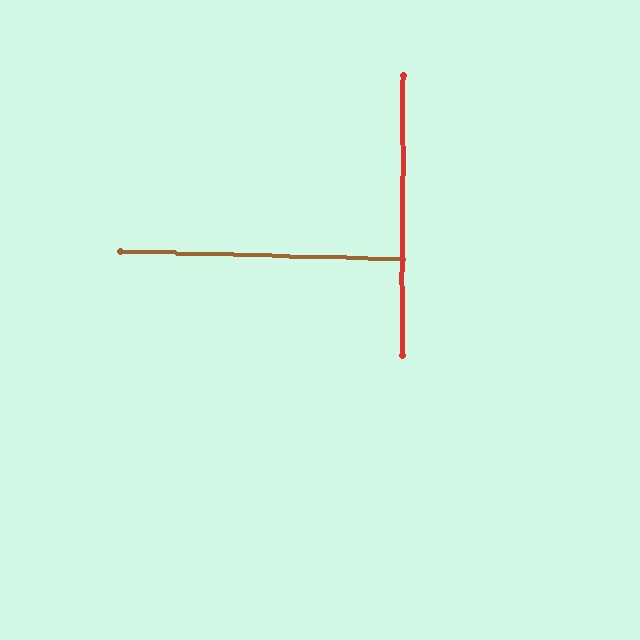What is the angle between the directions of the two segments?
Approximately 88 degrees.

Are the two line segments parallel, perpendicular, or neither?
Perpendicular — they meet at approximately 88°.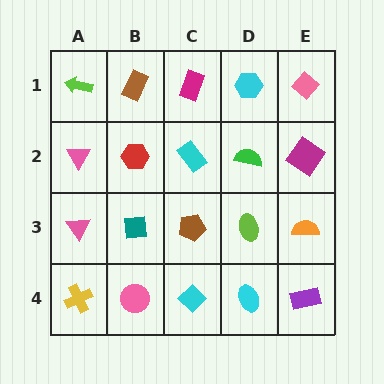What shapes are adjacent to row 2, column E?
A pink diamond (row 1, column E), an orange semicircle (row 3, column E), a green semicircle (row 2, column D).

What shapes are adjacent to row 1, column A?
A pink triangle (row 2, column A), a brown rectangle (row 1, column B).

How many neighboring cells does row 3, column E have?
3.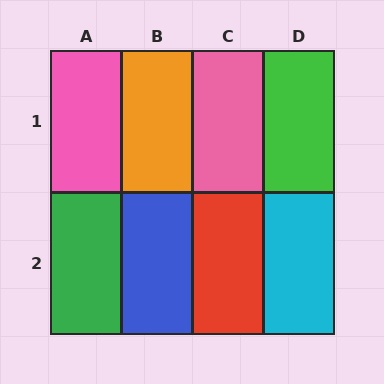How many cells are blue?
1 cell is blue.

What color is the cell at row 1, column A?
Pink.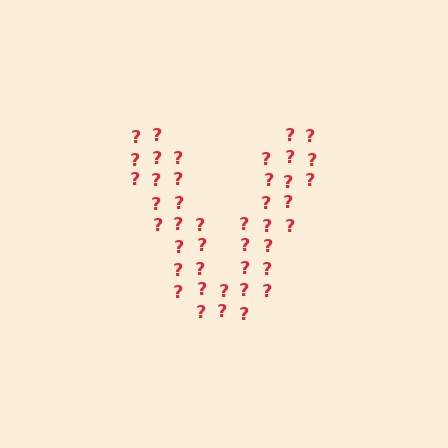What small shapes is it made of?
It is made of small question marks.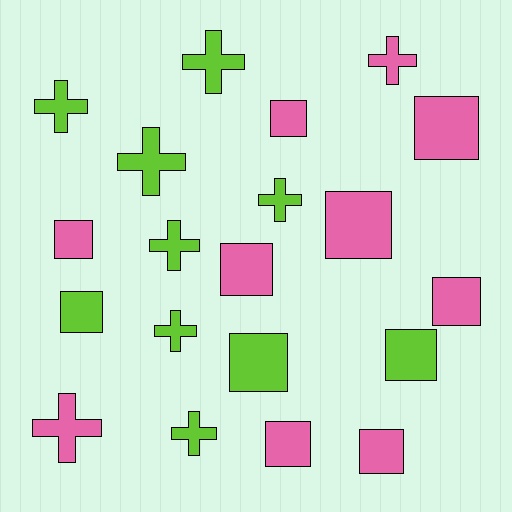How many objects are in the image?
There are 20 objects.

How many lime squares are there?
There are 3 lime squares.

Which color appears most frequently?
Pink, with 10 objects.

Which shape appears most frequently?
Square, with 11 objects.